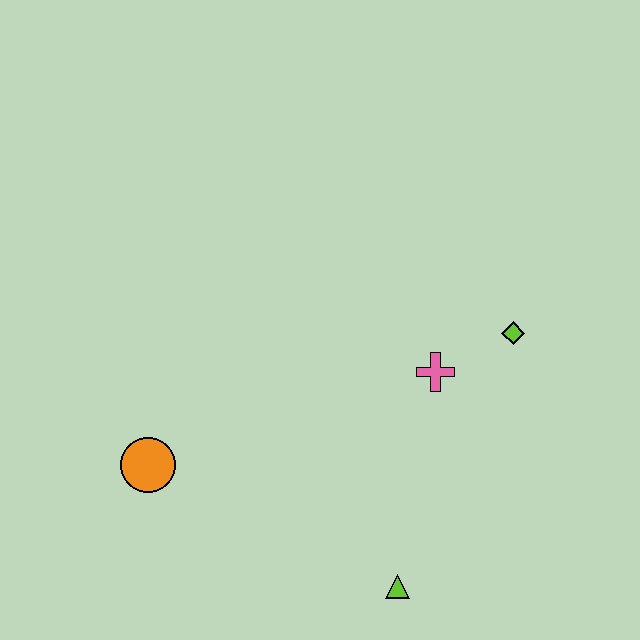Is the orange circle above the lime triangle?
Yes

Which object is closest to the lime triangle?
The pink cross is closest to the lime triangle.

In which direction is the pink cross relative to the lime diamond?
The pink cross is to the left of the lime diamond.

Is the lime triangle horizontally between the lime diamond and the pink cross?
No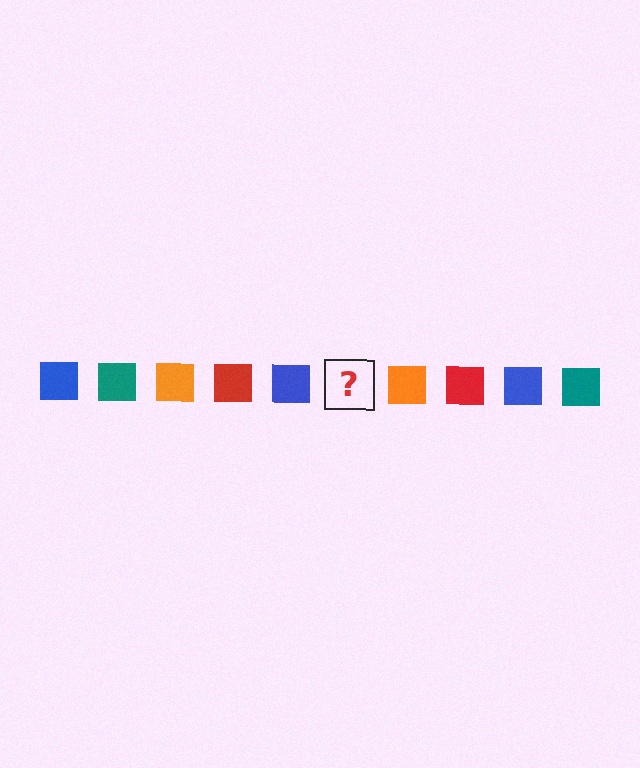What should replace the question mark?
The question mark should be replaced with a teal square.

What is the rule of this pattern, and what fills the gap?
The rule is that the pattern cycles through blue, teal, orange, red squares. The gap should be filled with a teal square.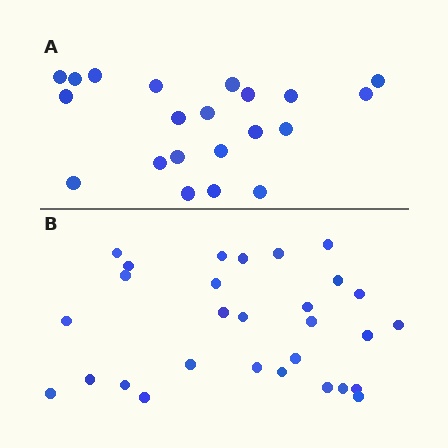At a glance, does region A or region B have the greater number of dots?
Region B (the bottom region) has more dots.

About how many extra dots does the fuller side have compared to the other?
Region B has roughly 8 or so more dots than region A.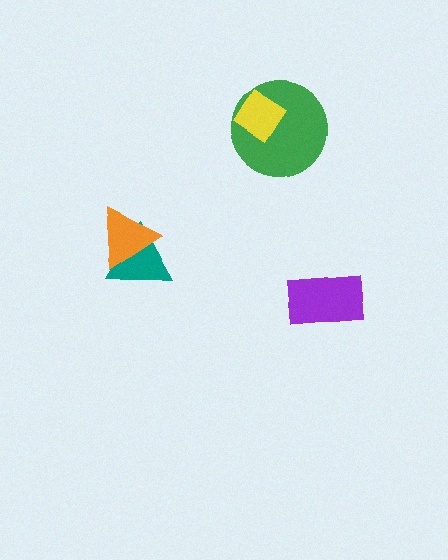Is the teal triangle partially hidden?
Yes, it is partially covered by another shape.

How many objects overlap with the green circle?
1 object overlaps with the green circle.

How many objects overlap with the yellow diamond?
1 object overlaps with the yellow diamond.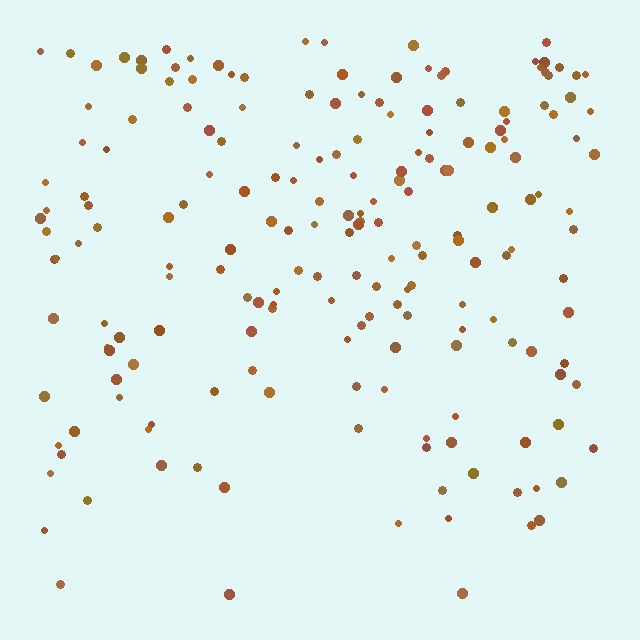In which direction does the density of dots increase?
From bottom to top, with the top side densest.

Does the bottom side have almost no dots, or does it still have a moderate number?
Still a moderate number, just noticeably fewer than the top.